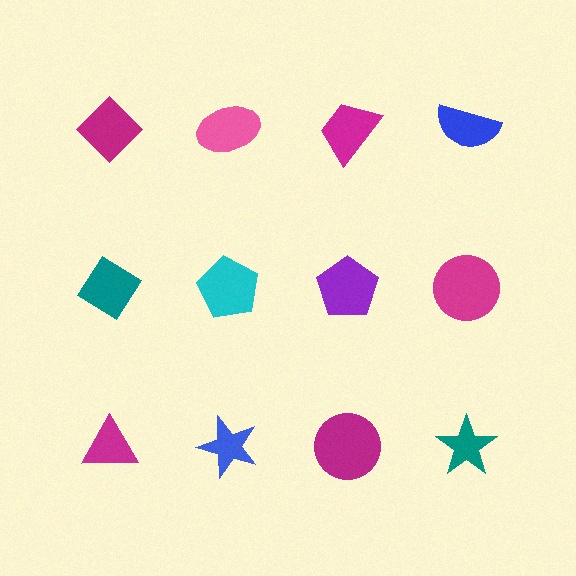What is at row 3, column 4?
A teal star.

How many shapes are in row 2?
4 shapes.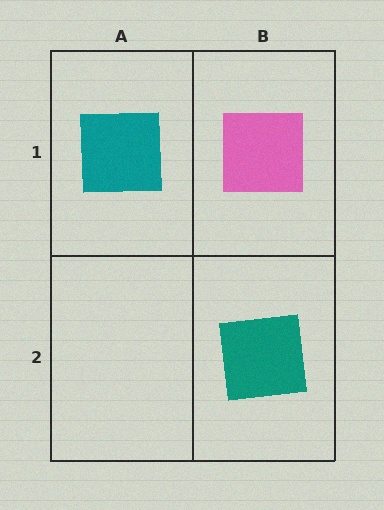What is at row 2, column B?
A teal square.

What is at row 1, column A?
A teal square.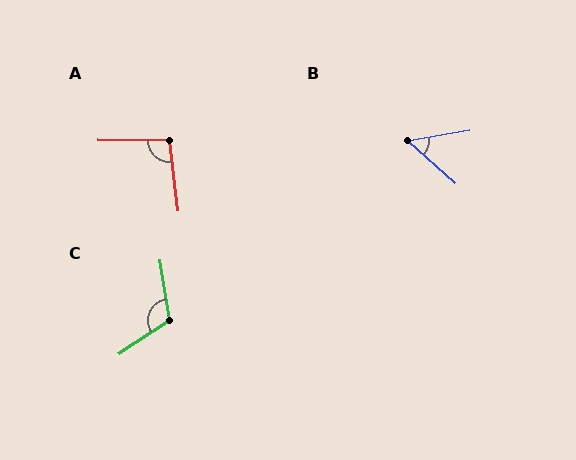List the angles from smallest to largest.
B (51°), A (98°), C (115°).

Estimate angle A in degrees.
Approximately 98 degrees.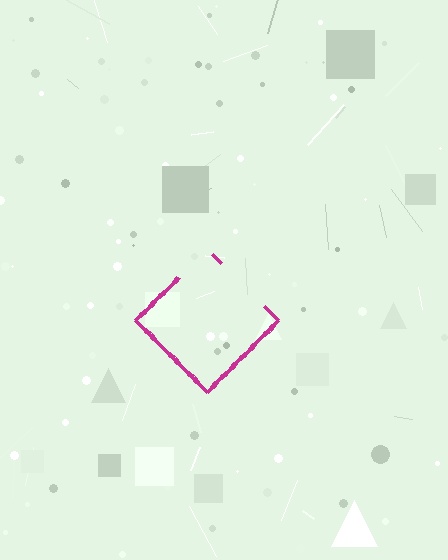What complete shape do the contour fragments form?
The contour fragments form a diamond.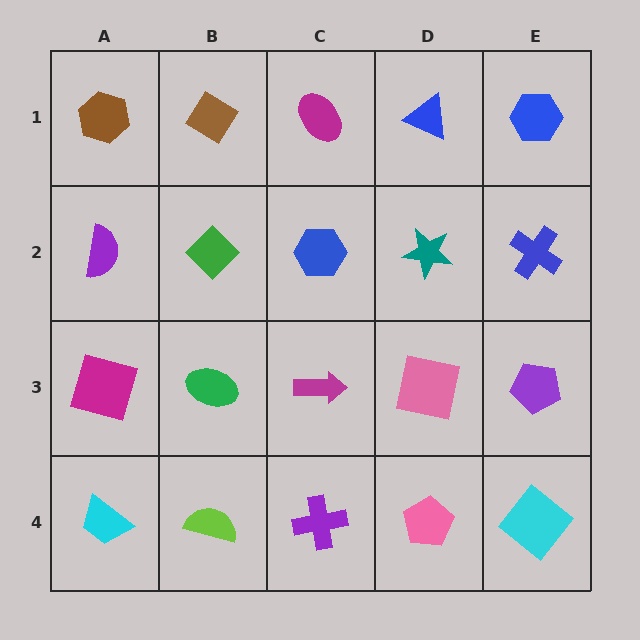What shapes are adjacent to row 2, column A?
A brown hexagon (row 1, column A), a magenta square (row 3, column A), a green diamond (row 2, column B).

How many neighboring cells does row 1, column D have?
3.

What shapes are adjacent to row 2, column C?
A magenta ellipse (row 1, column C), a magenta arrow (row 3, column C), a green diamond (row 2, column B), a teal star (row 2, column D).